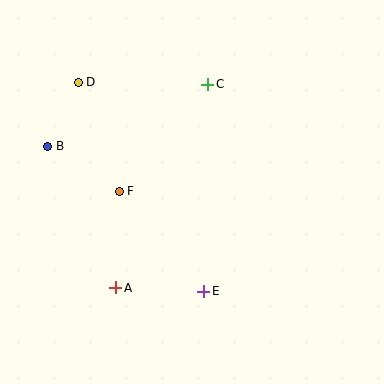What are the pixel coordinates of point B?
Point B is at (48, 146).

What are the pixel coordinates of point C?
Point C is at (208, 84).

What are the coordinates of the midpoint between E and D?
The midpoint between E and D is at (141, 187).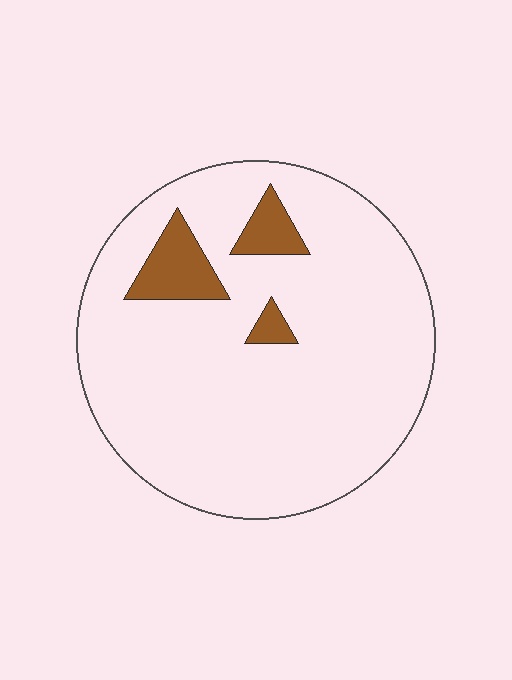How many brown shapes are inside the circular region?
3.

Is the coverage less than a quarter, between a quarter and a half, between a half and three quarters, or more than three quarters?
Less than a quarter.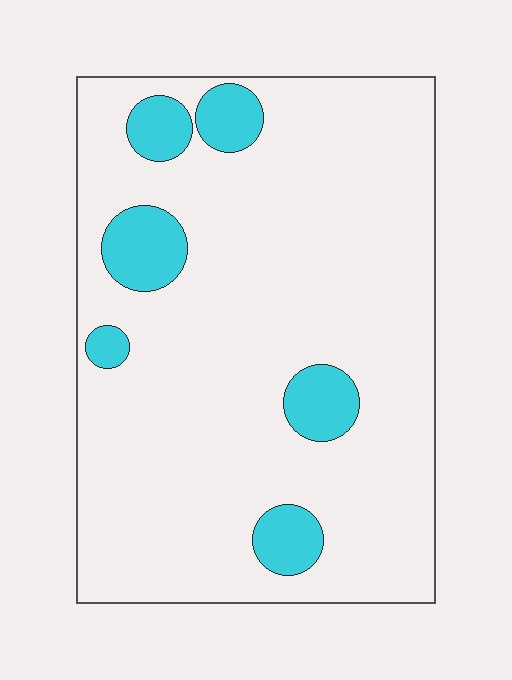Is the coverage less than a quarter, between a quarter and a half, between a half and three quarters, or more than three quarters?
Less than a quarter.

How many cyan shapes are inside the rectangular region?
6.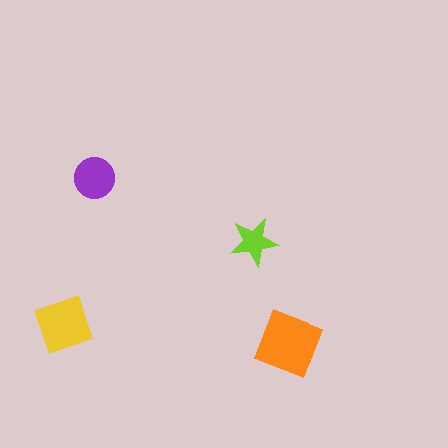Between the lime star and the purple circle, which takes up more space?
The purple circle.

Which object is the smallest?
The lime star.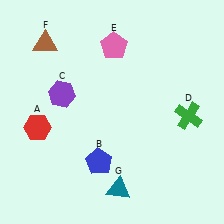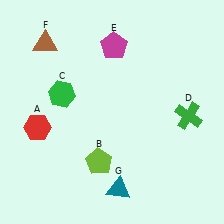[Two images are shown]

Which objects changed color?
B changed from blue to lime. C changed from purple to green. E changed from pink to magenta.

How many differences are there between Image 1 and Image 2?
There are 3 differences between the two images.